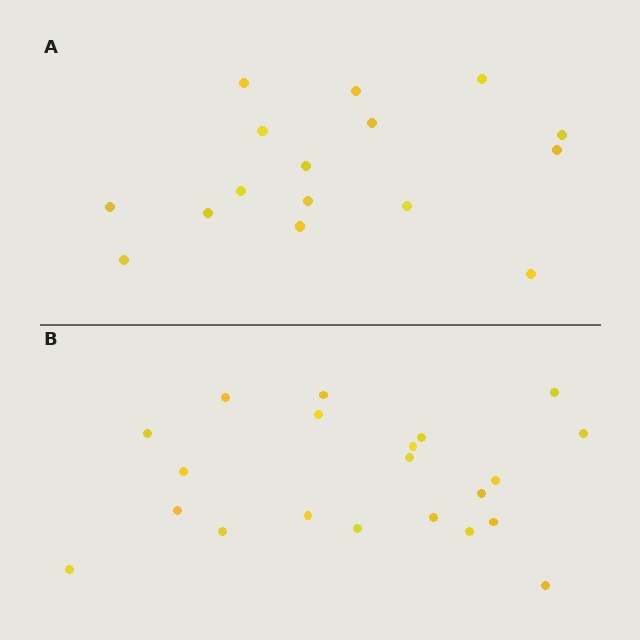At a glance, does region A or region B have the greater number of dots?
Region B (the bottom region) has more dots.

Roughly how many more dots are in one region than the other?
Region B has about 5 more dots than region A.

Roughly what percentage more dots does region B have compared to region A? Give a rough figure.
About 30% more.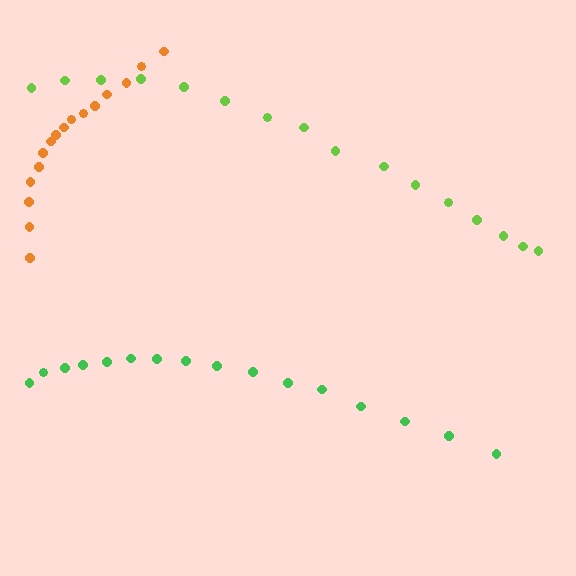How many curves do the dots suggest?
There are 3 distinct paths.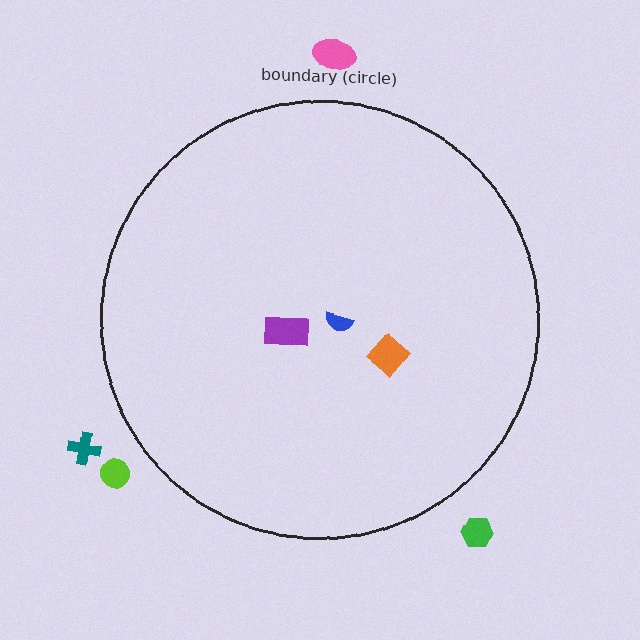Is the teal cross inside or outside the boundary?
Outside.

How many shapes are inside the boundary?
3 inside, 4 outside.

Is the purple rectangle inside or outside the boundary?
Inside.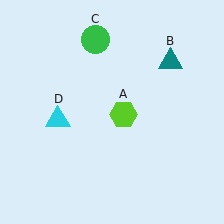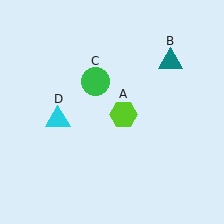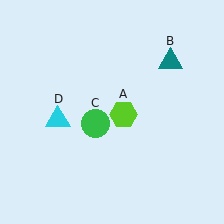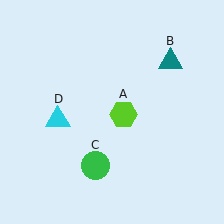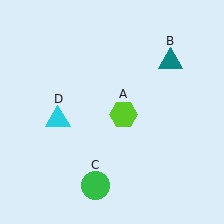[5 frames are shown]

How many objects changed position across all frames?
1 object changed position: green circle (object C).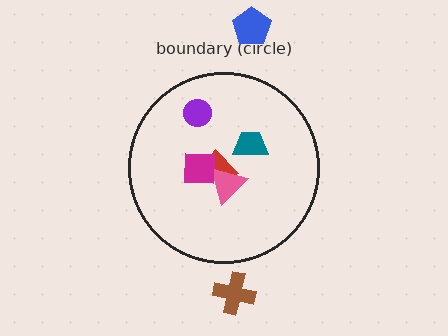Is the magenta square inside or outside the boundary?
Inside.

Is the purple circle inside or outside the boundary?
Inside.